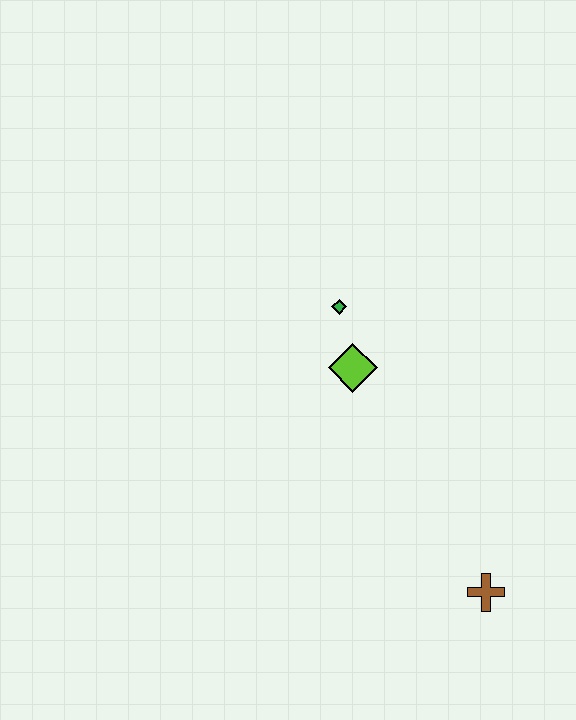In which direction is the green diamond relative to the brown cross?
The green diamond is above the brown cross.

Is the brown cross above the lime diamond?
No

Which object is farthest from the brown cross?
The green diamond is farthest from the brown cross.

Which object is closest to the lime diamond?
The green diamond is closest to the lime diamond.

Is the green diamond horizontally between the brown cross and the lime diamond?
No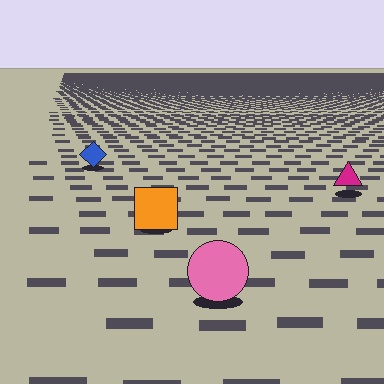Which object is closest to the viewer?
The pink circle is closest. The texture marks near it are larger and more spread out.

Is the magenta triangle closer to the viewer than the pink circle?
No. The pink circle is closer — you can tell from the texture gradient: the ground texture is coarser near it.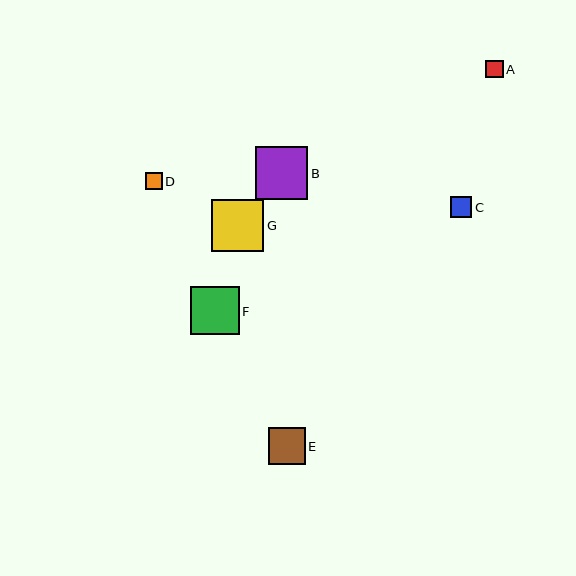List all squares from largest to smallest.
From largest to smallest: B, G, F, E, C, A, D.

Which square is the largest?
Square B is the largest with a size of approximately 53 pixels.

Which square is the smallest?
Square D is the smallest with a size of approximately 17 pixels.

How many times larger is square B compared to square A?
Square B is approximately 3.0 times the size of square A.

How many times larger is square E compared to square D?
Square E is approximately 2.2 times the size of square D.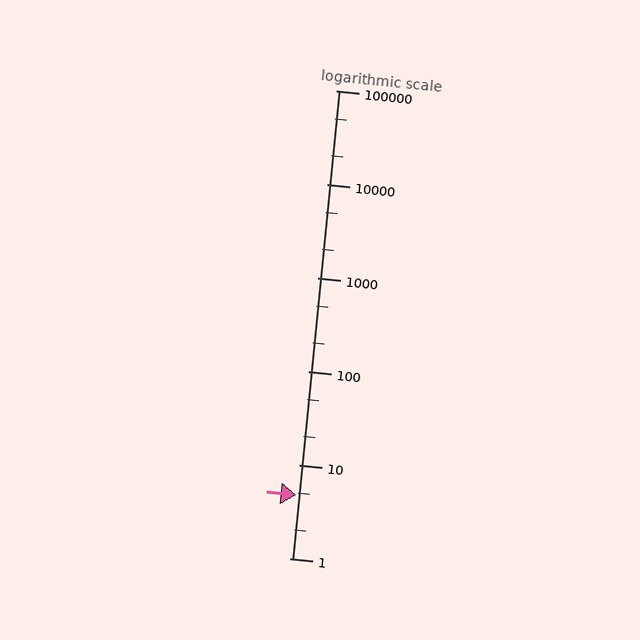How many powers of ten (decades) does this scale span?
The scale spans 5 decades, from 1 to 100000.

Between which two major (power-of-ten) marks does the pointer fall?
The pointer is between 1 and 10.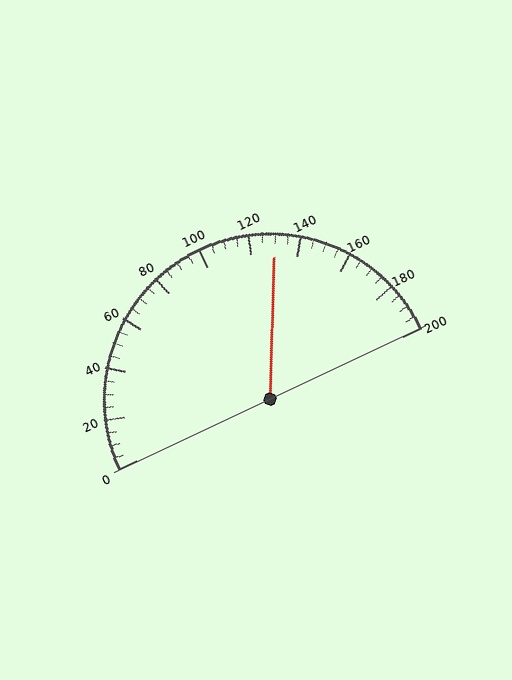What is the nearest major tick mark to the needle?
The nearest major tick mark is 120.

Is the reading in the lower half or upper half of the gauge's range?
The reading is in the upper half of the range (0 to 200).